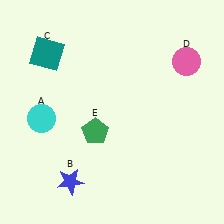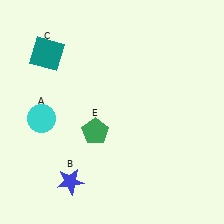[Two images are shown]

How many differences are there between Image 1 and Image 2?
There is 1 difference between the two images.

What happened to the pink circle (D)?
The pink circle (D) was removed in Image 2. It was in the top-right area of Image 1.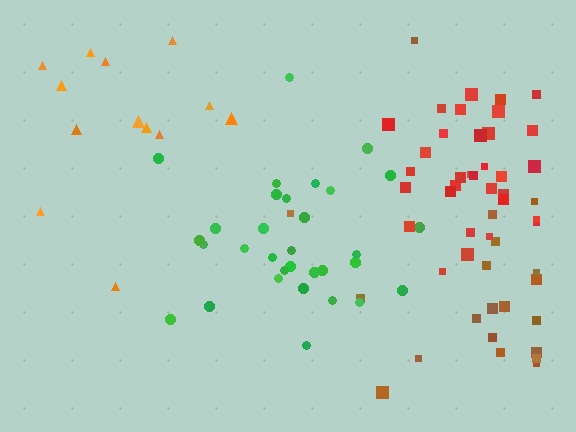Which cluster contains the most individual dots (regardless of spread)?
Green (32).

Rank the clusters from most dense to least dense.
red, green, brown, orange.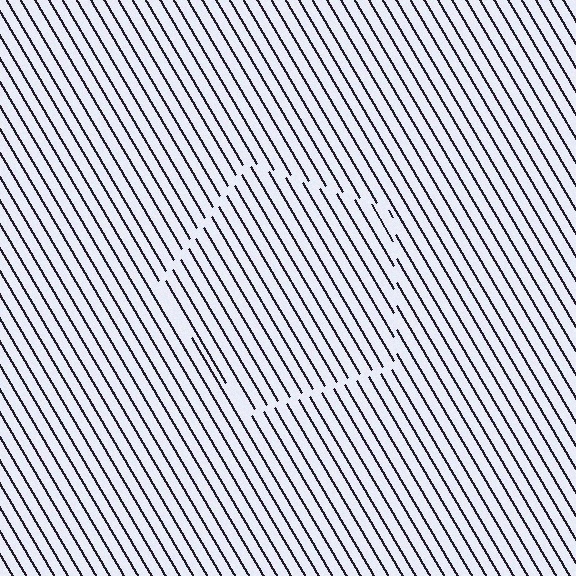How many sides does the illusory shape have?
5 sides — the line-ends trace a pentagon.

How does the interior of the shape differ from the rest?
The interior of the shape contains the same grating, shifted by half a period — the contour is defined by the phase discontinuity where line-ends from the inner and outer gratings abut.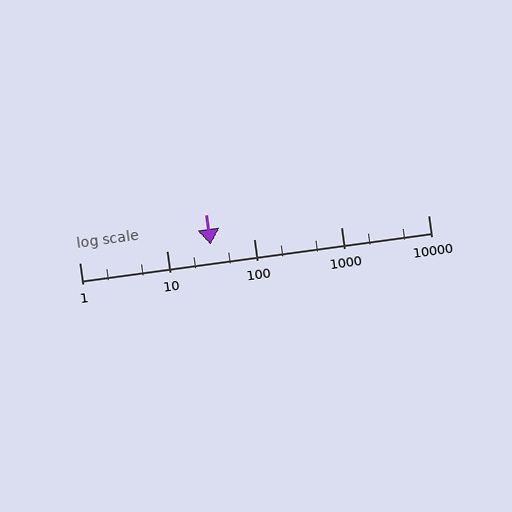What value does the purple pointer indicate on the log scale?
The pointer indicates approximately 32.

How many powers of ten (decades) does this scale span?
The scale spans 4 decades, from 1 to 10000.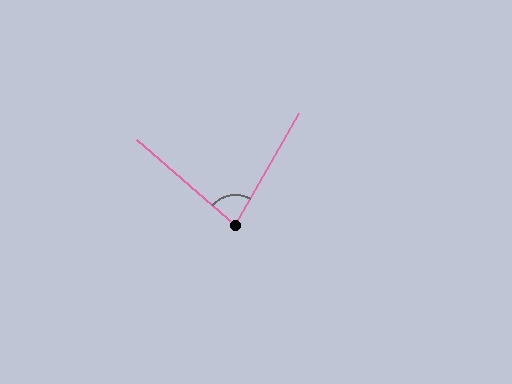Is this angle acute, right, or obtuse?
It is acute.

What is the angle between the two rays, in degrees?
Approximately 79 degrees.